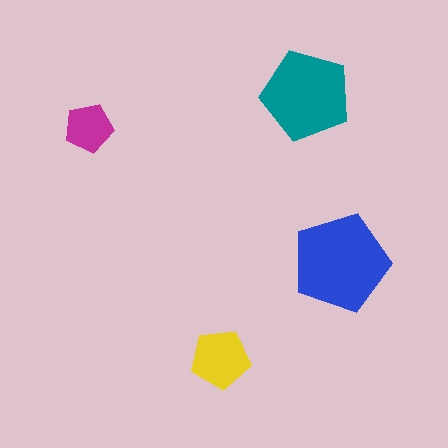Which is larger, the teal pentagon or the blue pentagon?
The blue one.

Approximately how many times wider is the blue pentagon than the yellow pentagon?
About 1.5 times wider.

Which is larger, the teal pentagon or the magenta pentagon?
The teal one.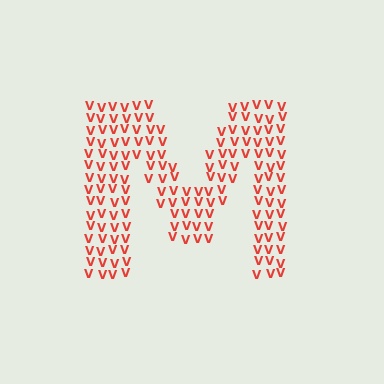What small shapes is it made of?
It is made of small letter V's.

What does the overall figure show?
The overall figure shows the letter M.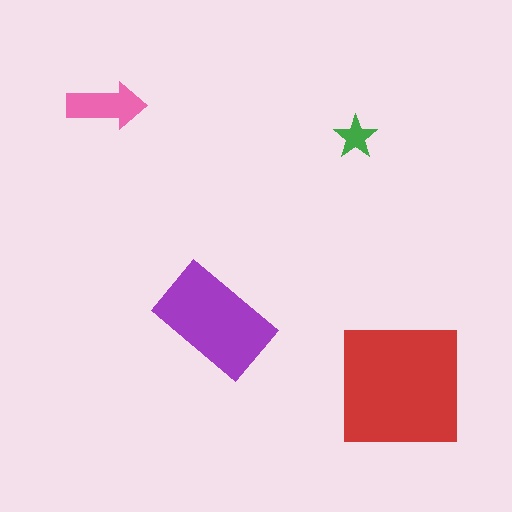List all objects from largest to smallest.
The red square, the purple rectangle, the pink arrow, the green star.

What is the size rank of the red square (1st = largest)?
1st.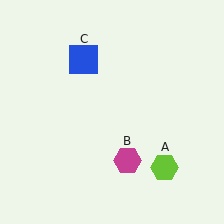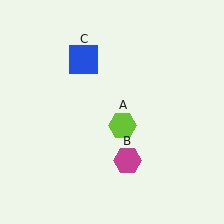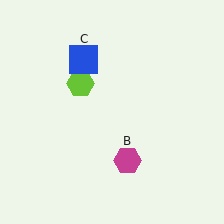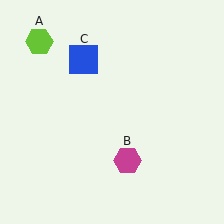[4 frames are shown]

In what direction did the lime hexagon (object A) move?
The lime hexagon (object A) moved up and to the left.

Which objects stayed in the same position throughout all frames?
Magenta hexagon (object B) and blue square (object C) remained stationary.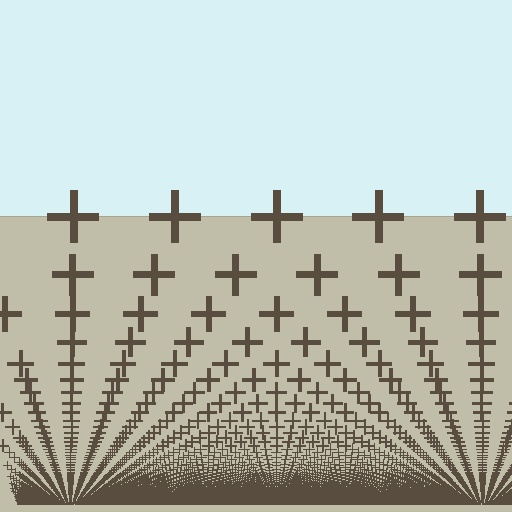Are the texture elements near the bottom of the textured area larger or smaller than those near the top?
Smaller. The gradient is inverted — elements near the bottom are smaller and denser.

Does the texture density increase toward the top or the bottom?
Density increases toward the bottom.